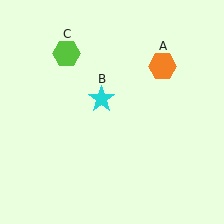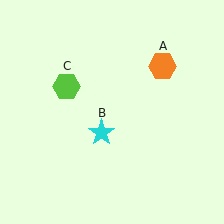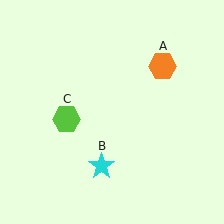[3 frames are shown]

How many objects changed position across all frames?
2 objects changed position: cyan star (object B), lime hexagon (object C).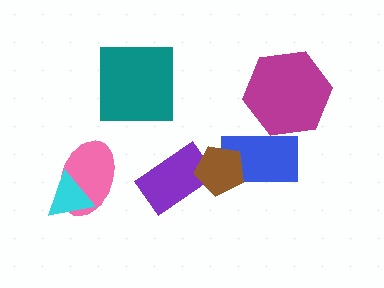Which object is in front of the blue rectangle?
The brown pentagon is in front of the blue rectangle.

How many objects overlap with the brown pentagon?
2 objects overlap with the brown pentagon.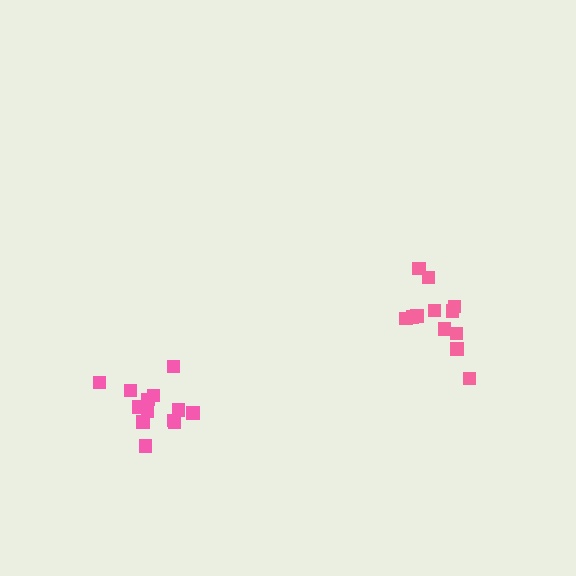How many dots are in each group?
Group 1: 12 dots, Group 2: 13 dots (25 total).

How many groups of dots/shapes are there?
There are 2 groups.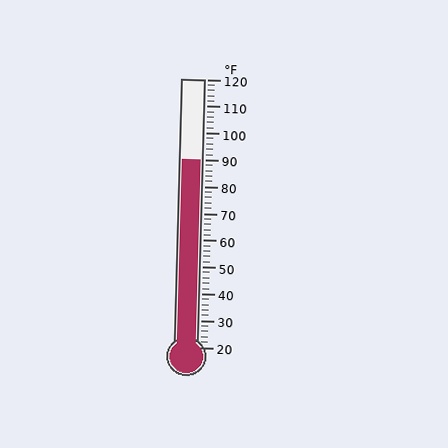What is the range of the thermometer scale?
The thermometer scale ranges from 20°F to 120°F.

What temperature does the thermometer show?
The thermometer shows approximately 90°F.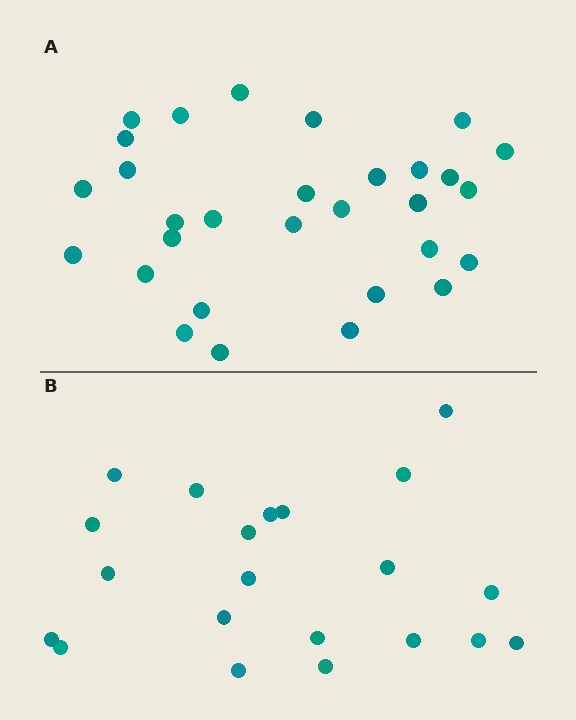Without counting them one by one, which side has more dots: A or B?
Region A (the top region) has more dots.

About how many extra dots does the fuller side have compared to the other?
Region A has roughly 8 or so more dots than region B.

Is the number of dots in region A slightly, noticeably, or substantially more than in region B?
Region A has noticeably more, but not dramatically so. The ratio is roughly 1.4 to 1.